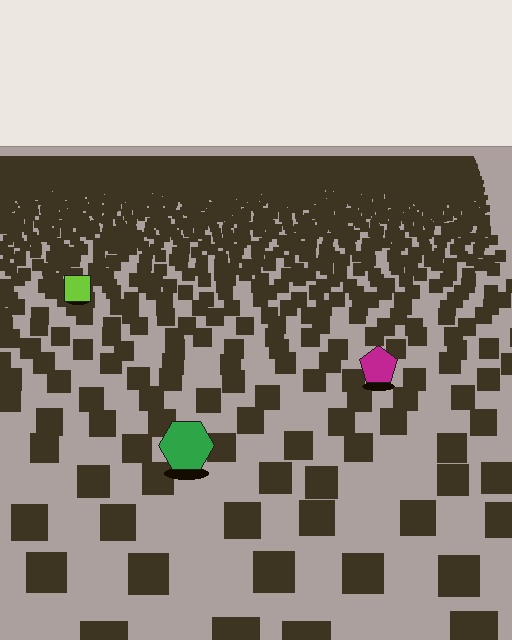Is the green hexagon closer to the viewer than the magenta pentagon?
Yes. The green hexagon is closer — you can tell from the texture gradient: the ground texture is coarser near it.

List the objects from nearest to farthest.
From nearest to farthest: the green hexagon, the magenta pentagon, the lime square.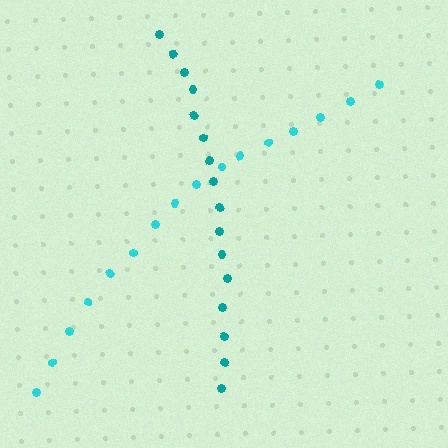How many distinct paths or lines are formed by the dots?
There are 2 distinct paths.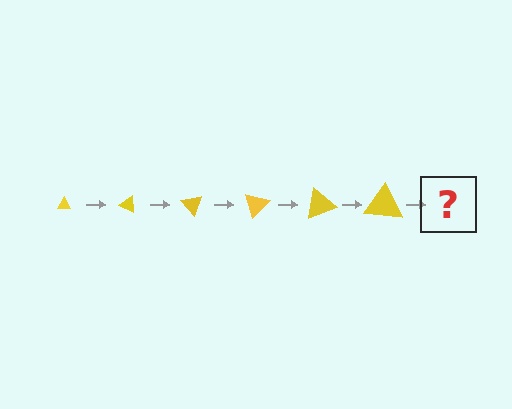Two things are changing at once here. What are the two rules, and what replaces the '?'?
The two rules are that the triangle grows larger each step and it rotates 25 degrees each step. The '?' should be a triangle, larger than the previous one and rotated 150 degrees from the start.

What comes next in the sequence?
The next element should be a triangle, larger than the previous one and rotated 150 degrees from the start.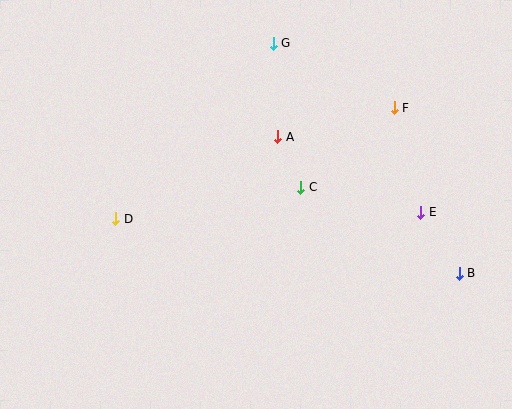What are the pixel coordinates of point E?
Point E is at (421, 212).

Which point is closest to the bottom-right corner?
Point B is closest to the bottom-right corner.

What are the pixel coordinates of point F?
Point F is at (394, 108).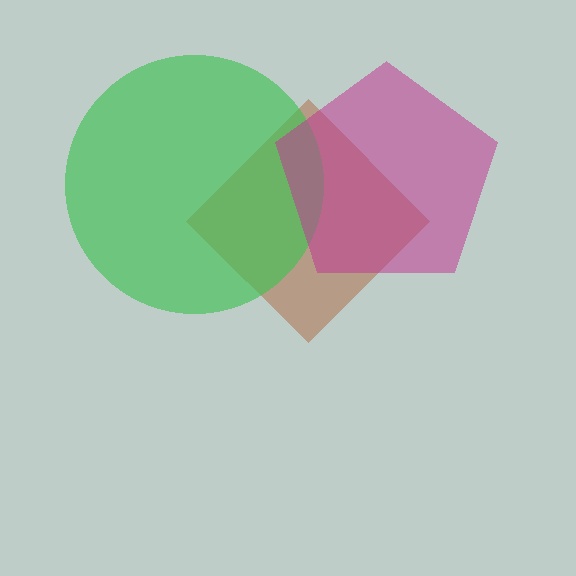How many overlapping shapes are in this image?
There are 3 overlapping shapes in the image.